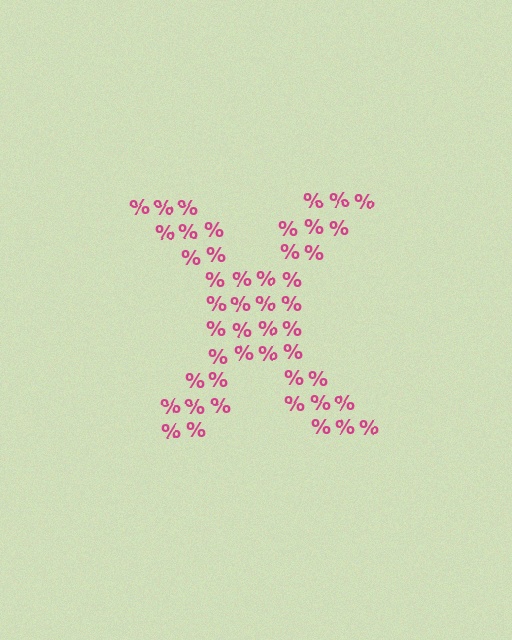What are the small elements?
The small elements are percent signs.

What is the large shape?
The large shape is the letter X.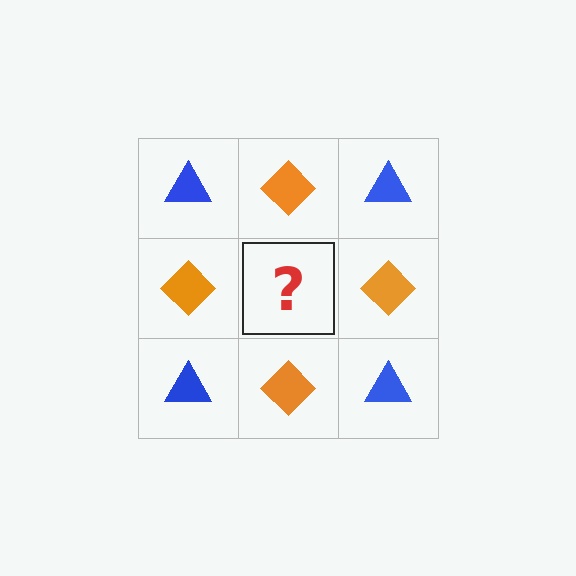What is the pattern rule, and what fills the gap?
The rule is that it alternates blue triangle and orange diamond in a checkerboard pattern. The gap should be filled with a blue triangle.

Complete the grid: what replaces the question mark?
The question mark should be replaced with a blue triangle.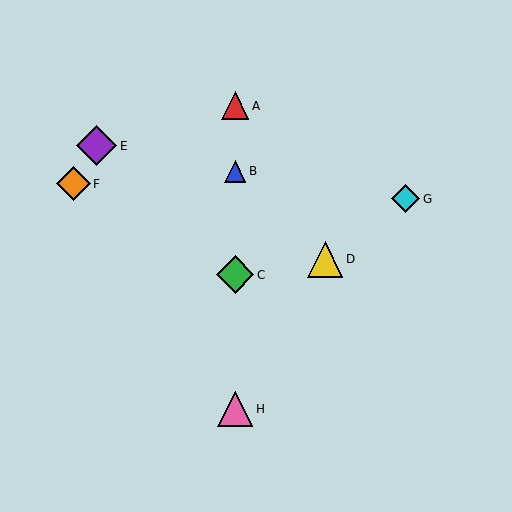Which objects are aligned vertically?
Objects A, B, C, H are aligned vertically.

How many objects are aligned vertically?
4 objects (A, B, C, H) are aligned vertically.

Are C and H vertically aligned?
Yes, both are at x≈235.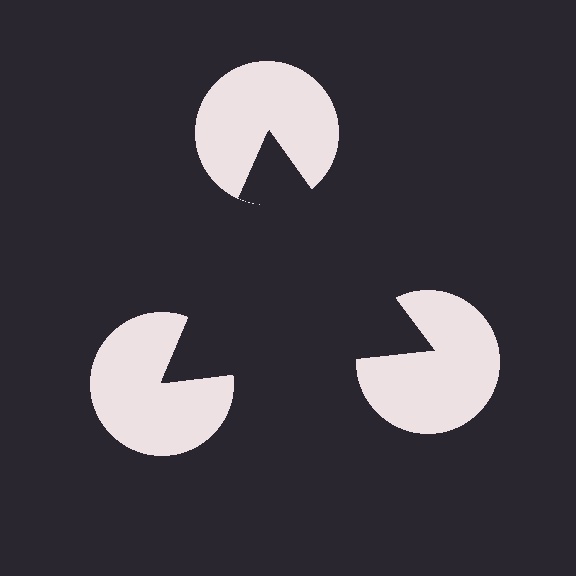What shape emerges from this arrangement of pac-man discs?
An illusory triangle — its edges are inferred from the aligned wedge cuts in the pac-man discs, not physically drawn.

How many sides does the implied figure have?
3 sides.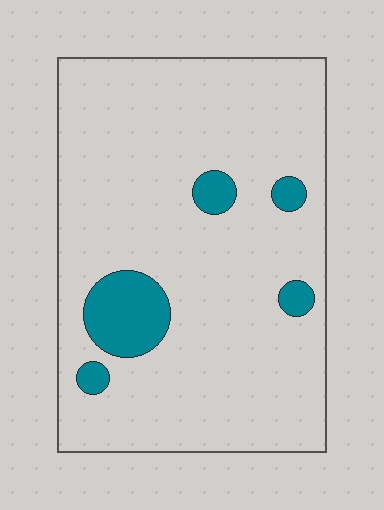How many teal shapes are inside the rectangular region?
5.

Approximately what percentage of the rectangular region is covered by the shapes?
Approximately 10%.